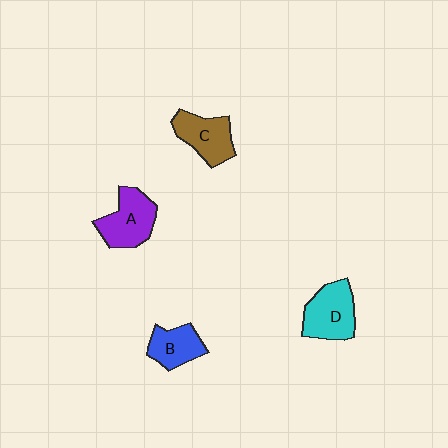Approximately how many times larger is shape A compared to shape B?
Approximately 1.3 times.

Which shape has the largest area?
Shape D (cyan).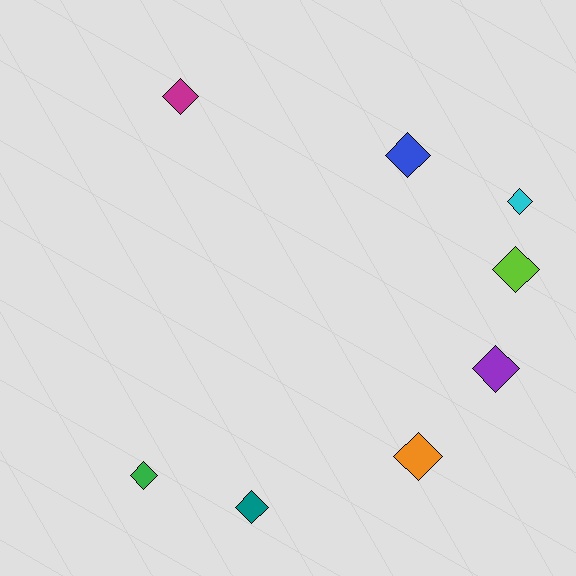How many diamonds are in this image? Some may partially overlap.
There are 8 diamonds.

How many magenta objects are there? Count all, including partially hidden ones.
There is 1 magenta object.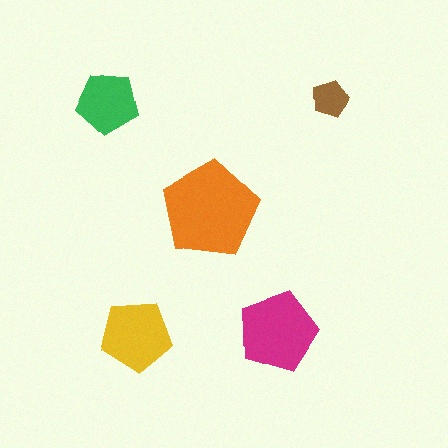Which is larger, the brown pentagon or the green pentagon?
The green one.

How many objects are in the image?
There are 5 objects in the image.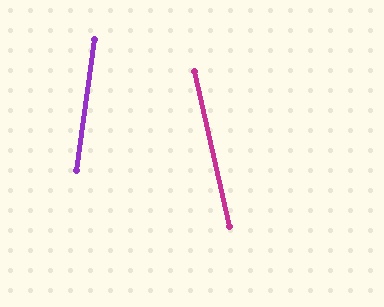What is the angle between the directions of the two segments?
Approximately 21 degrees.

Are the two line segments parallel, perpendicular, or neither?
Neither parallel nor perpendicular — they differ by about 21°.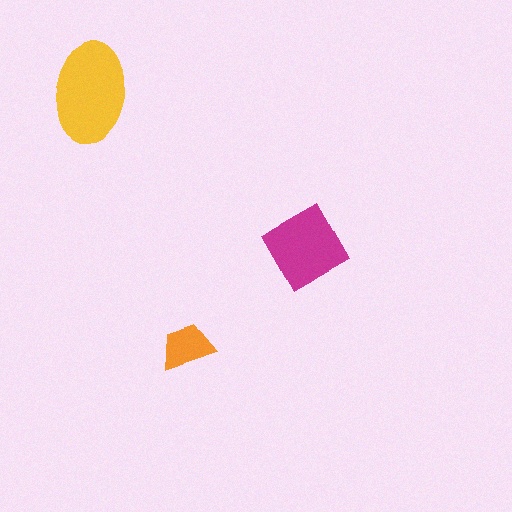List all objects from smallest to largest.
The orange trapezoid, the magenta diamond, the yellow ellipse.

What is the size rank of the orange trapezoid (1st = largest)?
3rd.